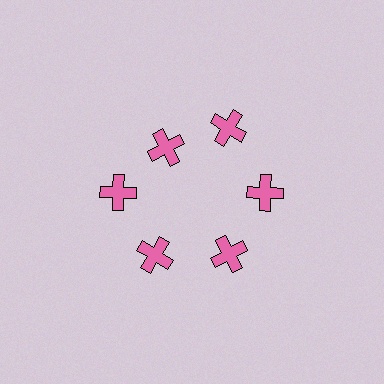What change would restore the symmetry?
The symmetry would be restored by moving it outward, back onto the ring so that all 6 crosses sit at equal angles and equal distance from the center.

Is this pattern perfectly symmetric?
No. The 6 pink crosses are arranged in a ring, but one element near the 11 o'clock position is pulled inward toward the center, breaking the 6-fold rotational symmetry.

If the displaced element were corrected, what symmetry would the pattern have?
It would have 6-fold rotational symmetry — the pattern would map onto itself every 60 degrees.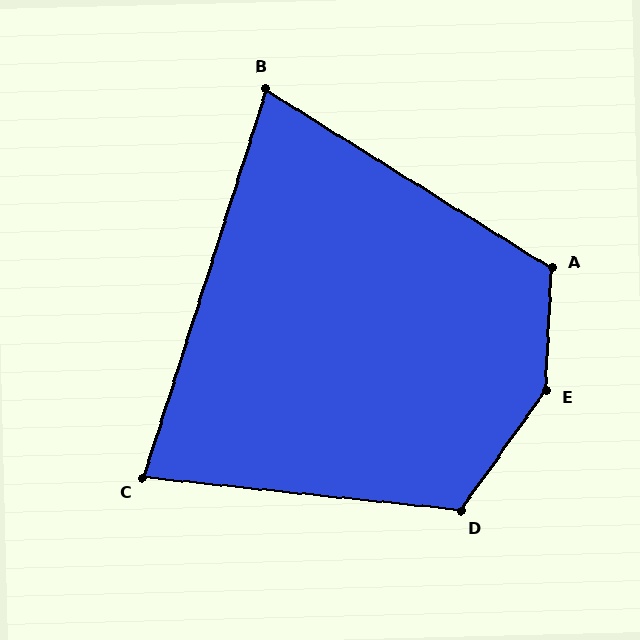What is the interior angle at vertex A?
Approximately 120 degrees (obtuse).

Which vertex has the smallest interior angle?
B, at approximately 75 degrees.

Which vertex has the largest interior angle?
E, at approximately 147 degrees.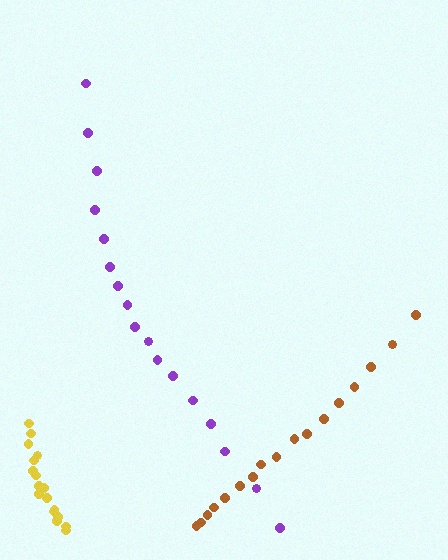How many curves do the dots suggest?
There are 3 distinct paths.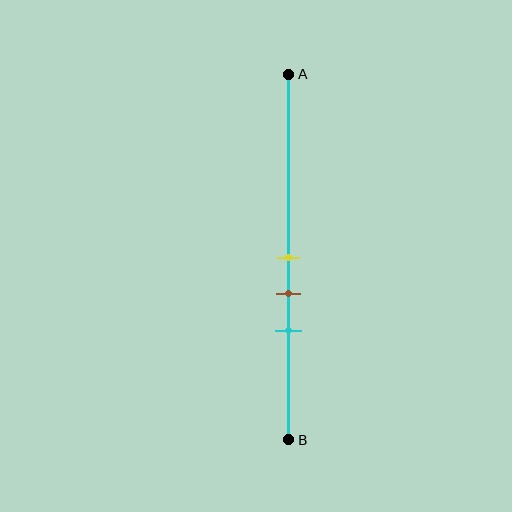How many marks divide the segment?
There are 3 marks dividing the segment.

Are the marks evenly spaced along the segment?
Yes, the marks are approximately evenly spaced.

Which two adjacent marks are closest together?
The yellow and brown marks are the closest adjacent pair.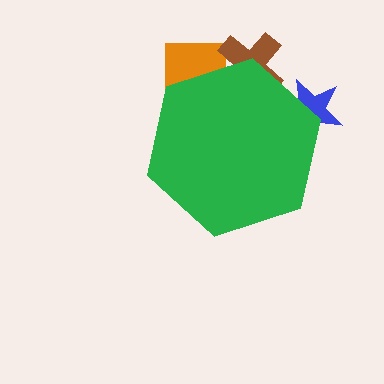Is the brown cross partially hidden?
Yes, the brown cross is partially hidden behind the green hexagon.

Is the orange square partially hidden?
Yes, the orange square is partially hidden behind the green hexagon.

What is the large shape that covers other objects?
A green hexagon.